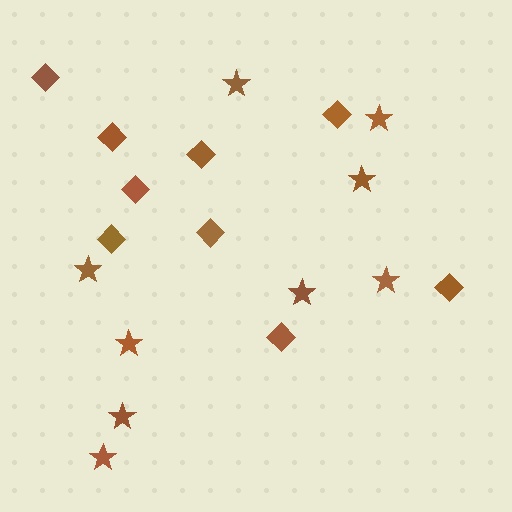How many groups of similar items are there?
There are 2 groups: one group of diamonds (9) and one group of stars (9).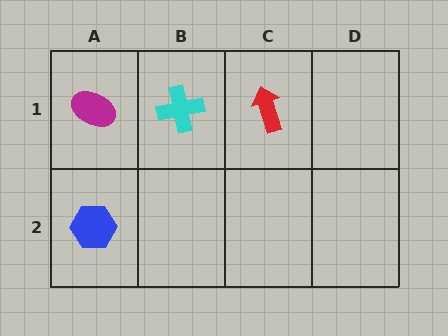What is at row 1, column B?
A cyan cross.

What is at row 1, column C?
A red arrow.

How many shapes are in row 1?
3 shapes.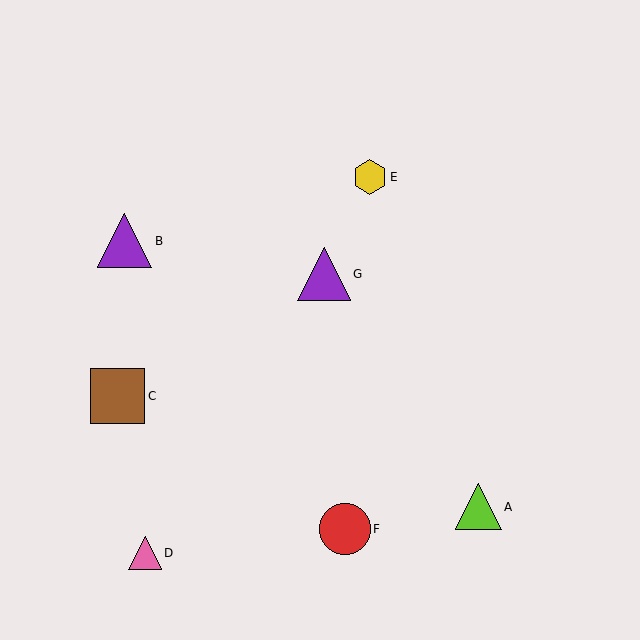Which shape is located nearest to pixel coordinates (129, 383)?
The brown square (labeled C) at (117, 396) is nearest to that location.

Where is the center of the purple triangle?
The center of the purple triangle is at (124, 241).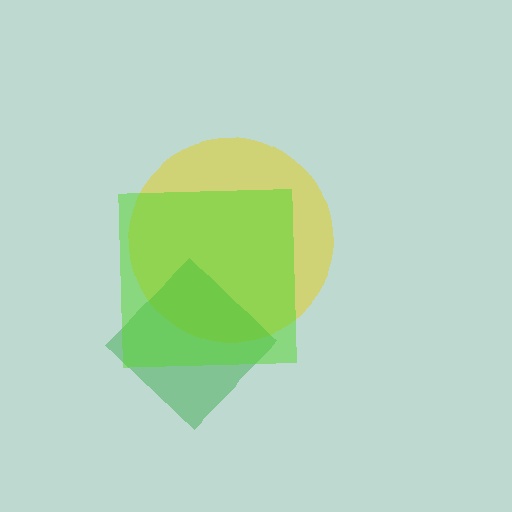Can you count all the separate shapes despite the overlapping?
Yes, there are 3 separate shapes.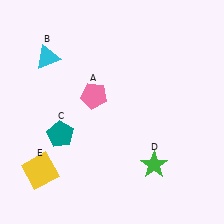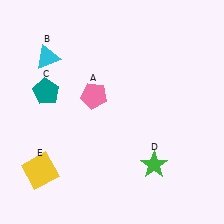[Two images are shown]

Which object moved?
The teal pentagon (C) moved up.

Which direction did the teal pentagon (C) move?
The teal pentagon (C) moved up.